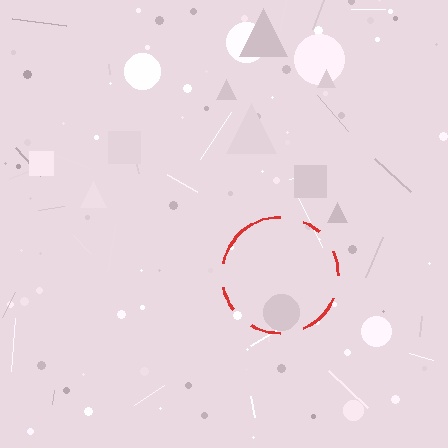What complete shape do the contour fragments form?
The contour fragments form a circle.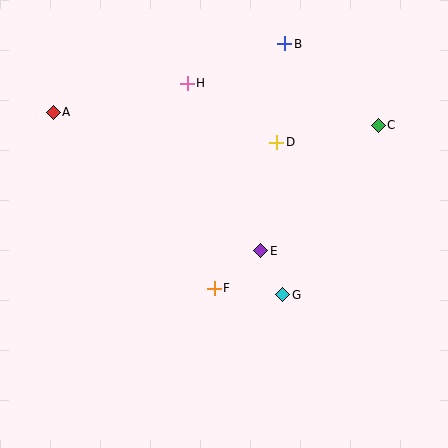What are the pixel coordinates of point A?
Point A is at (53, 112).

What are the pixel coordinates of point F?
Point F is at (214, 288).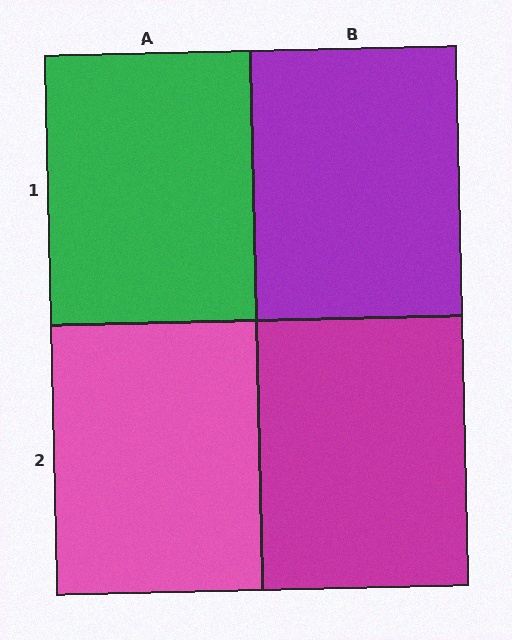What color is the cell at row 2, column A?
Pink.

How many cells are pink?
1 cell is pink.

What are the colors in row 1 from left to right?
Green, purple.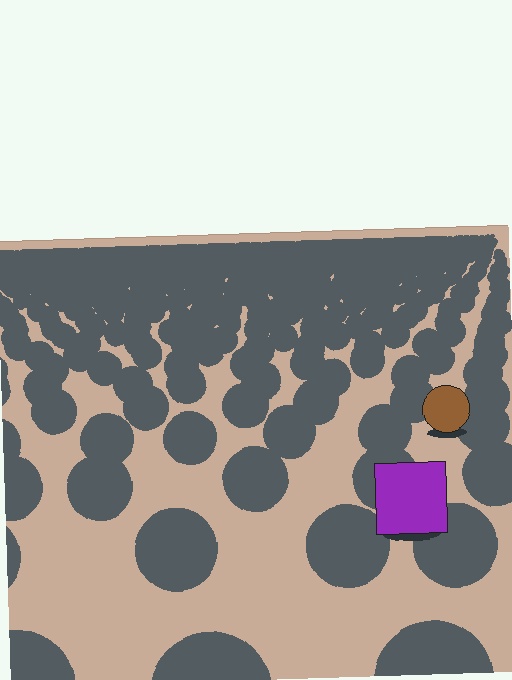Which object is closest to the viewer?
The purple square is closest. The texture marks near it are larger and more spread out.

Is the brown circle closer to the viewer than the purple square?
No. The purple square is closer — you can tell from the texture gradient: the ground texture is coarser near it.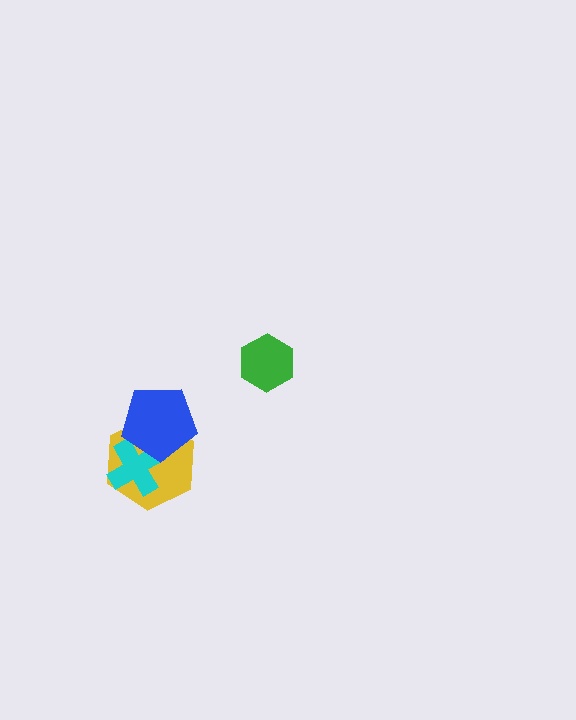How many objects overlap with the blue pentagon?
2 objects overlap with the blue pentagon.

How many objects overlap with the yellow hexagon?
2 objects overlap with the yellow hexagon.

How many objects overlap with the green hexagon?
0 objects overlap with the green hexagon.